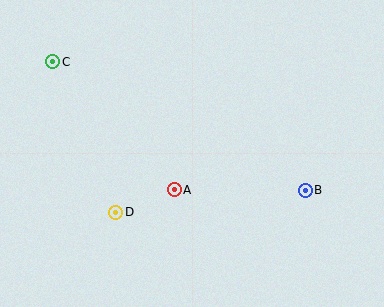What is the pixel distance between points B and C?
The distance between B and C is 283 pixels.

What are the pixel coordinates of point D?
Point D is at (116, 212).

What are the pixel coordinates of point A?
Point A is at (174, 190).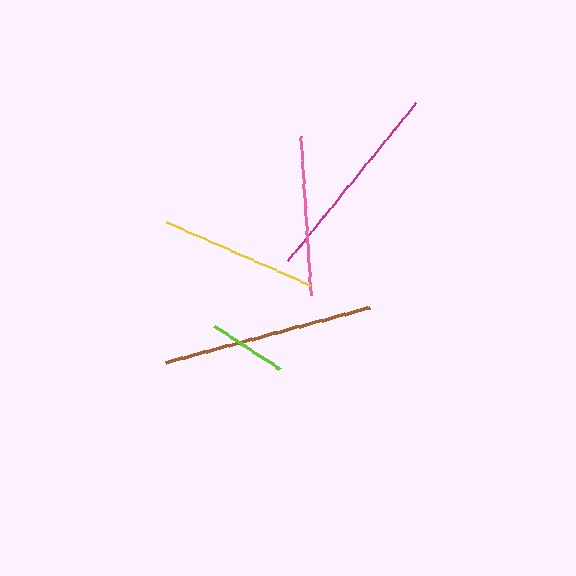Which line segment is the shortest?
The lime line is the shortest at approximately 78 pixels.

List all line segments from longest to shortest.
From longest to shortest: brown, magenta, pink, yellow, lime.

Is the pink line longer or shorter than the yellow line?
The pink line is longer than the yellow line.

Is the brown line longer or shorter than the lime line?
The brown line is longer than the lime line.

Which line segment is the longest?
The brown line is the longest at approximately 212 pixels.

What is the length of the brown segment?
The brown segment is approximately 212 pixels long.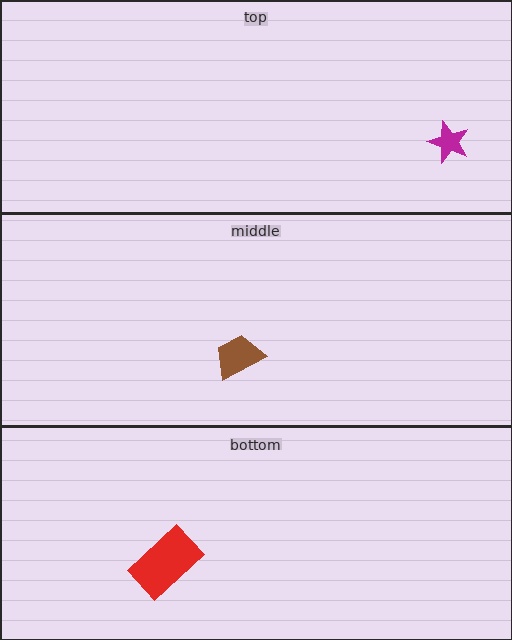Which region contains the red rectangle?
The bottom region.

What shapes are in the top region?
The magenta star.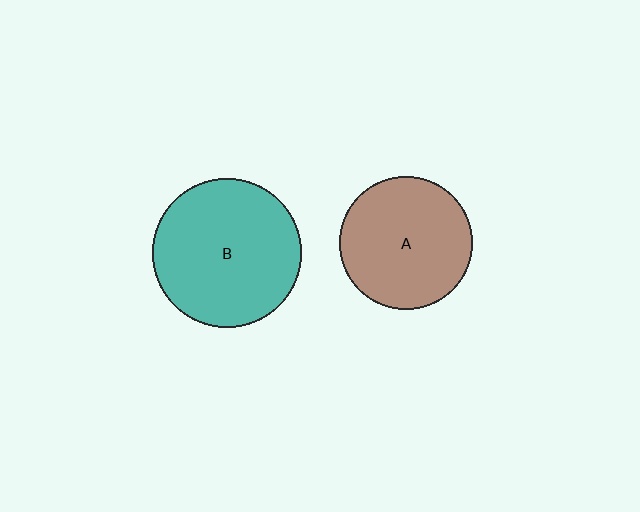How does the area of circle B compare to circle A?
Approximately 1.2 times.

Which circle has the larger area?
Circle B (teal).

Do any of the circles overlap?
No, none of the circles overlap.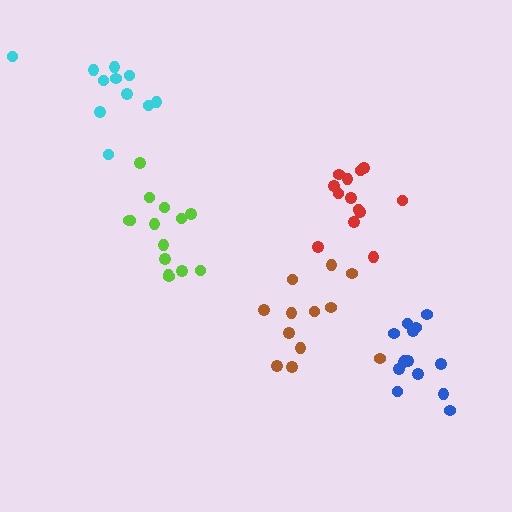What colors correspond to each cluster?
The clusters are colored: brown, lime, red, cyan, blue.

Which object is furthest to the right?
The blue cluster is rightmost.